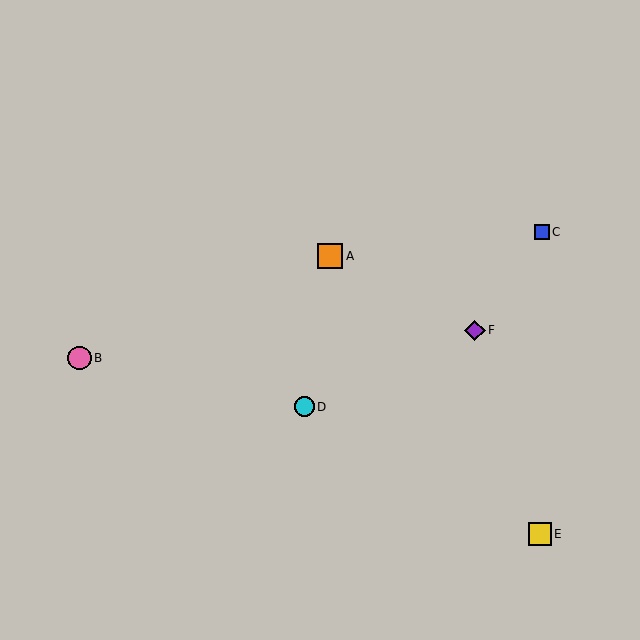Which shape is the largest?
The orange square (labeled A) is the largest.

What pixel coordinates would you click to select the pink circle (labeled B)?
Click at (80, 358) to select the pink circle B.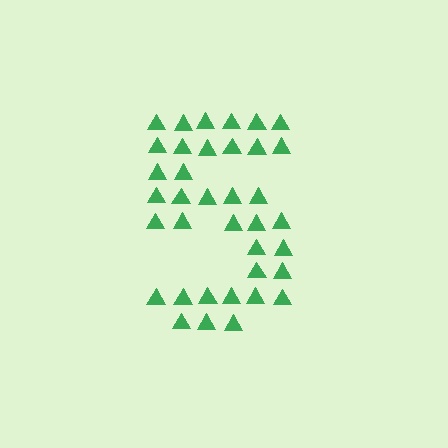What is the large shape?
The large shape is the digit 5.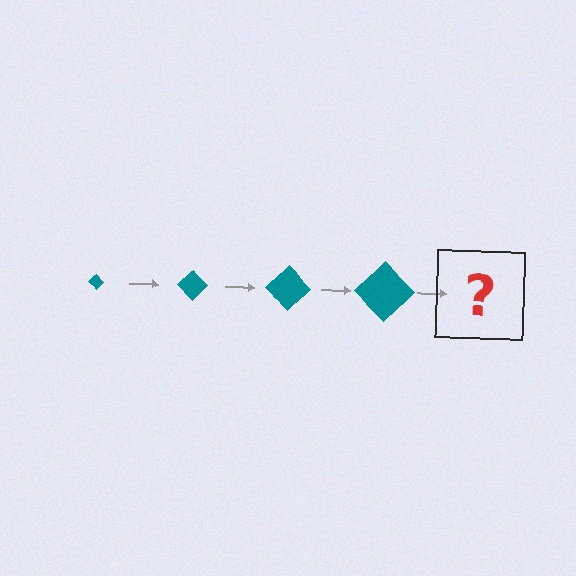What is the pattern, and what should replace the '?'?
The pattern is that the diamond gets progressively larger each step. The '?' should be a teal diamond, larger than the previous one.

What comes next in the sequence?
The next element should be a teal diamond, larger than the previous one.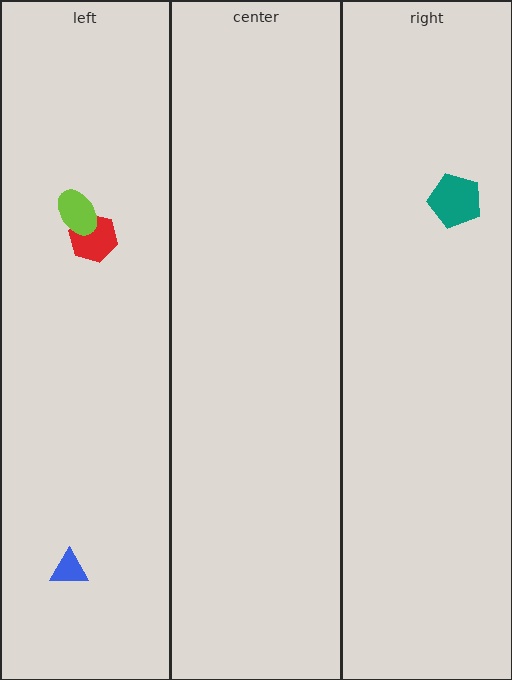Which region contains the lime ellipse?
The left region.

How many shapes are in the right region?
1.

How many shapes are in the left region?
3.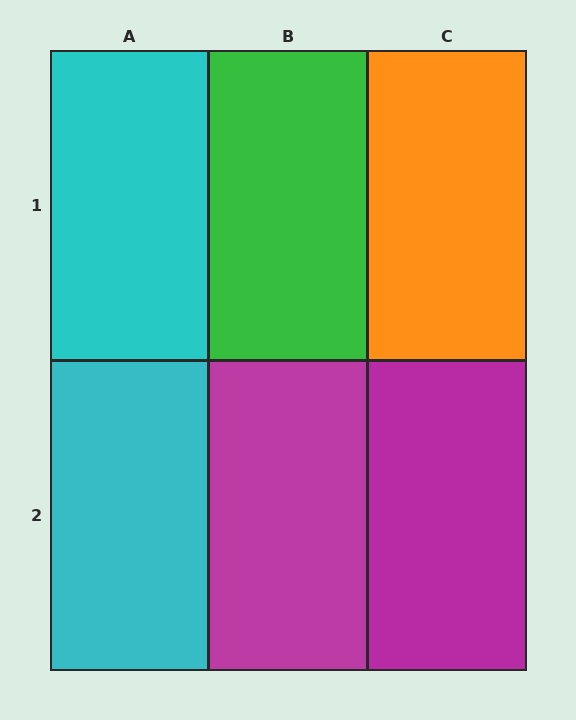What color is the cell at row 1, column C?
Orange.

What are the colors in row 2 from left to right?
Cyan, magenta, magenta.